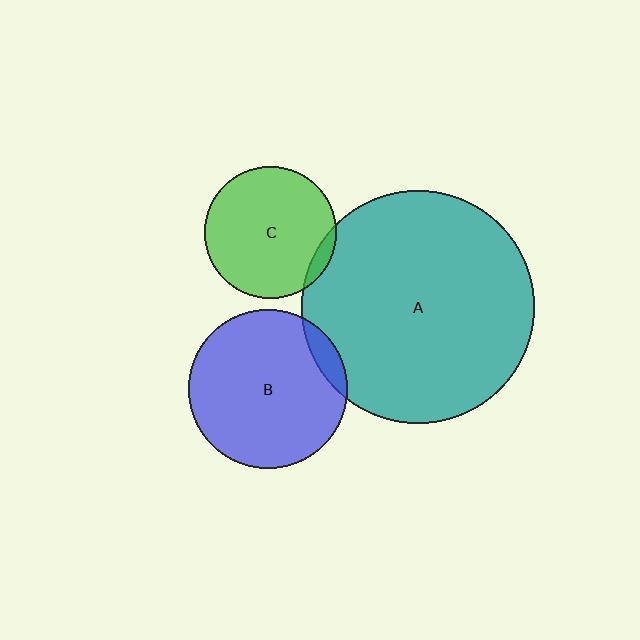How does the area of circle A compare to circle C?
Approximately 3.1 times.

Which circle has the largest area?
Circle A (teal).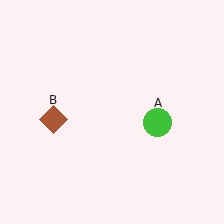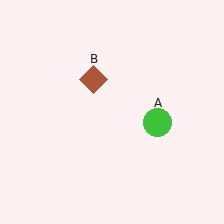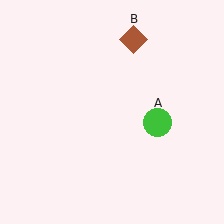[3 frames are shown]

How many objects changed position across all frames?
1 object changed position: brown diamond (object B).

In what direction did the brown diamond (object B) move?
The brown diamond (object B) moved up and to the right.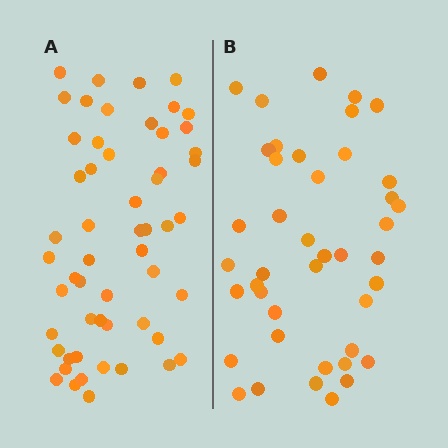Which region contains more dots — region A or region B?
Region A (the left region) has more dots.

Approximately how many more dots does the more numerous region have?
Region A has approximately 15 more dots than region B.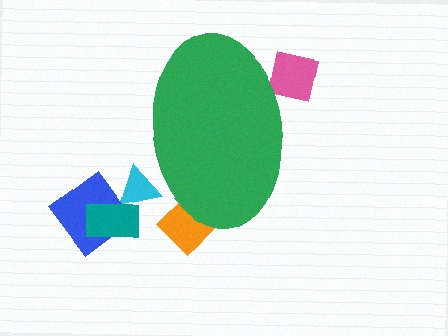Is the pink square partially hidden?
Yes, the pink square is partially hidden behind the green ellipse.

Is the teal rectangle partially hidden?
No, the teal rectangle is fully visible.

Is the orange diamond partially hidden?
Yes, the orange diamond is partially hidden behind the green ellipse.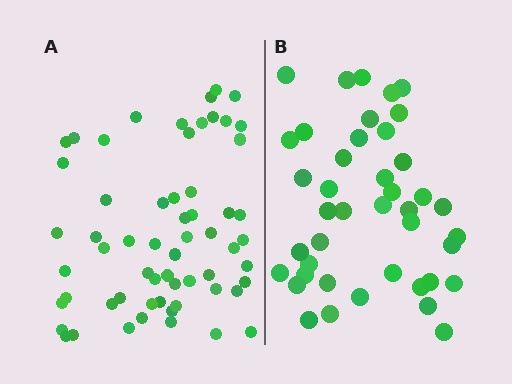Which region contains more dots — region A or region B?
Region A (the left region) has more dots.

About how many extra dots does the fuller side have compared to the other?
Region A has approximately 20 more dots than region B.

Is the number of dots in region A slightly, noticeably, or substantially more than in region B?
Region A has noticeably more, but not dramatically so. The ratio is roughly 1.4 to 1.